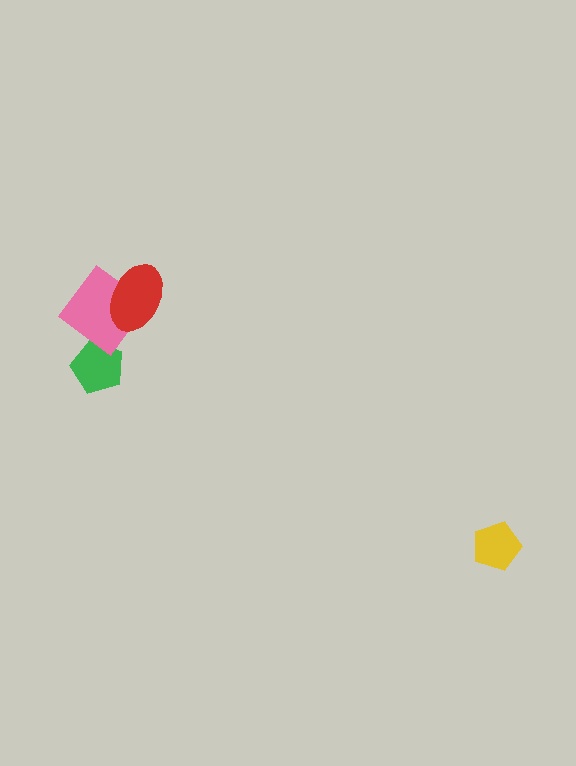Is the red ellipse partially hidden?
No, no other shape covers it.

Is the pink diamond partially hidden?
Yes, it is partially covered by another shape.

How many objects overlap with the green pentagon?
1 object overlaps with the green pentagon.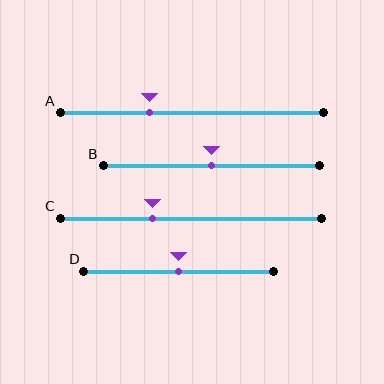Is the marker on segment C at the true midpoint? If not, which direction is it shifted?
No, the marker on segment C is shifted to the left by about 15% of the segment length.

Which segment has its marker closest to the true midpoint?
Segment B has its marker closest to the true midpoint.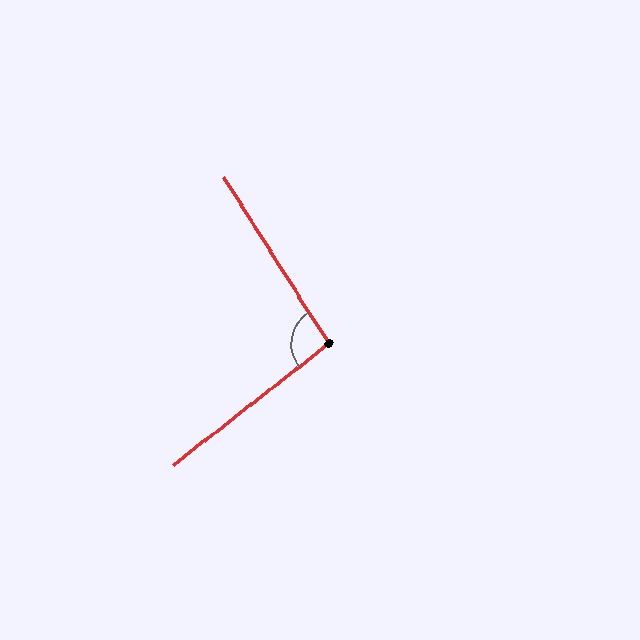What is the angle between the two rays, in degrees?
Approximately 96 degrees.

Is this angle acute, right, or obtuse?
It is obtuse.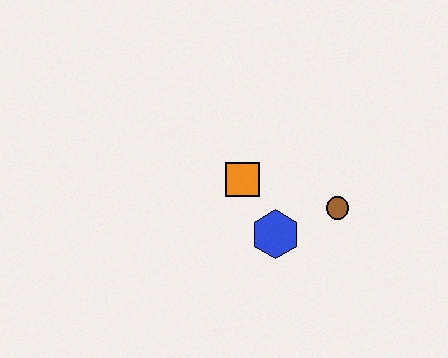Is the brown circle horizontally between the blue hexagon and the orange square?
No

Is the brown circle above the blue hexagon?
Yes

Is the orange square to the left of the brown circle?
Yes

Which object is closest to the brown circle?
The blue hexagon is closest to the brown circle.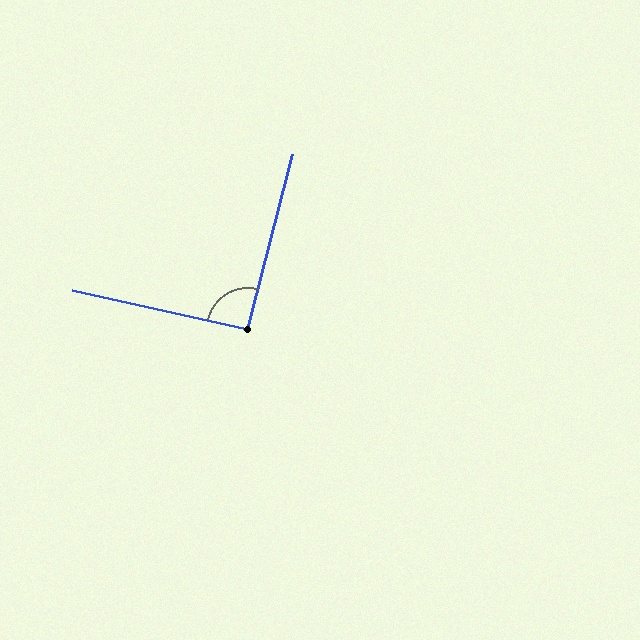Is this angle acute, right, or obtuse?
It is approximately a right angle.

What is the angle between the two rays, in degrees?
Approximately 92 degrees.